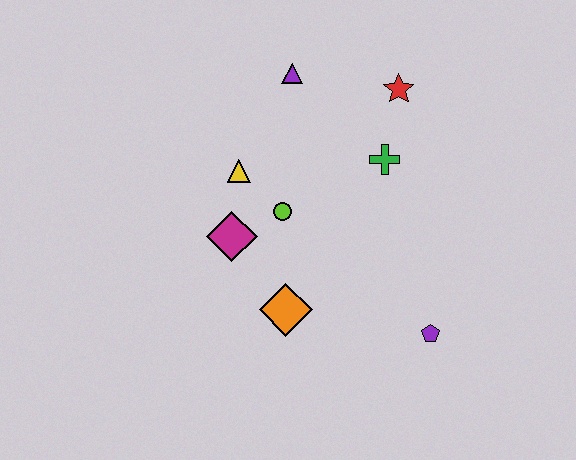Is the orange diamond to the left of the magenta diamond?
No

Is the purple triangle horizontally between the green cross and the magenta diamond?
Yes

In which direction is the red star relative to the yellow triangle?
The red star is to the right of the yellow triangle.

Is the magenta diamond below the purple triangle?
Yes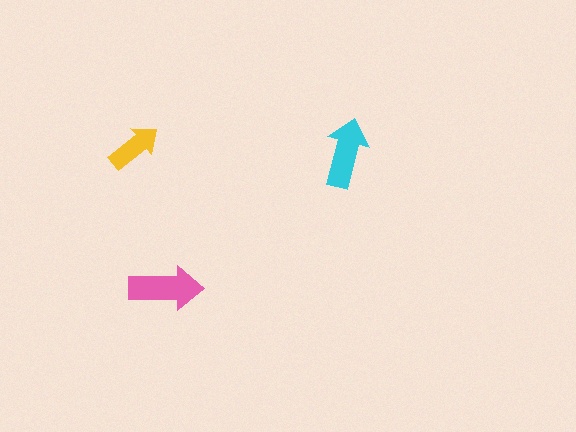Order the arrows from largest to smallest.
the pink one, the cyan one, the yellow one.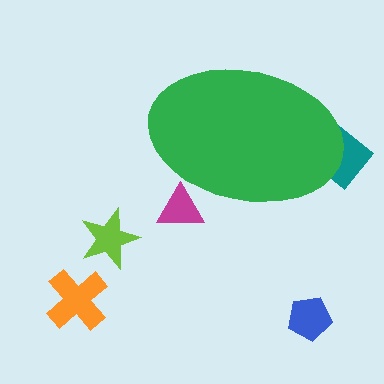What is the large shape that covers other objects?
A green ellipse.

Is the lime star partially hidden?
No, the lime star is fully visible.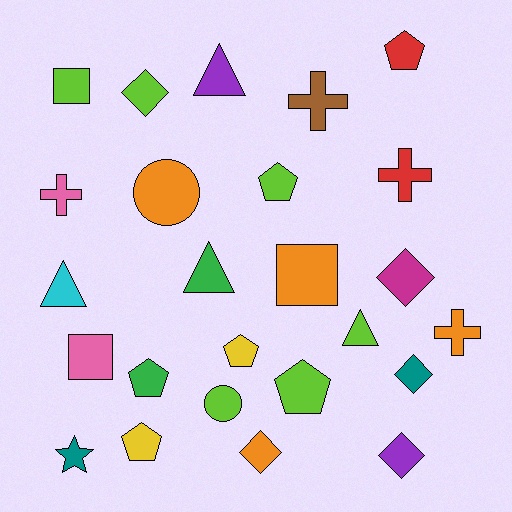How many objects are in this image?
There are 25 objects.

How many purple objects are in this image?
There are 2 purple objects.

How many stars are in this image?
There is 1 star.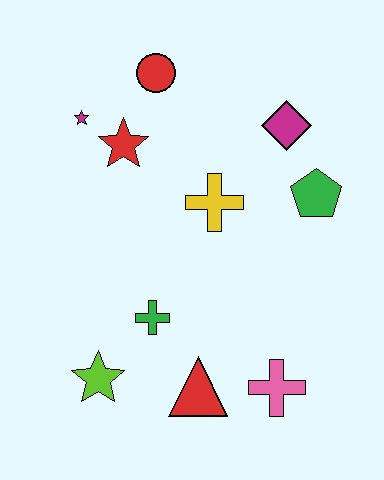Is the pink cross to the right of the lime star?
Yes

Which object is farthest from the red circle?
The pink cross is farthest from the red circle.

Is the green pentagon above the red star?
No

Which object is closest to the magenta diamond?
The green pentagon is closest to the magenta diamond.